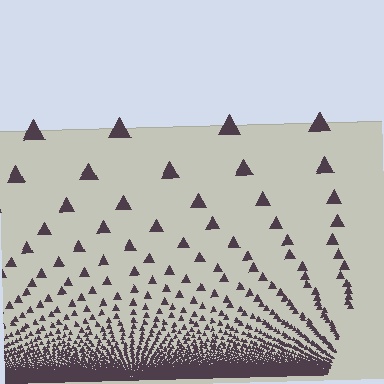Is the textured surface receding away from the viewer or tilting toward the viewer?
The surface appears to tilt toward the viewer. Texture elements get larger and sparser toward the top.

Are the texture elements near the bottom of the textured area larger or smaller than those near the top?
Smaller. The gradient is inverted — elements near the bottom are smaller and denser.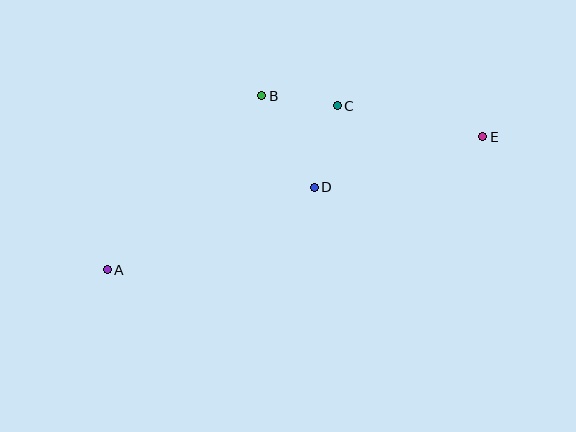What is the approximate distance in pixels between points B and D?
The distance between B and D is approximately 105 pixels.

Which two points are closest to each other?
Points B and C are closest to each other.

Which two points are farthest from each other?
Points A and E are farthest from each other.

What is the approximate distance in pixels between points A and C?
The distance between A and C is approximately 282 pixels.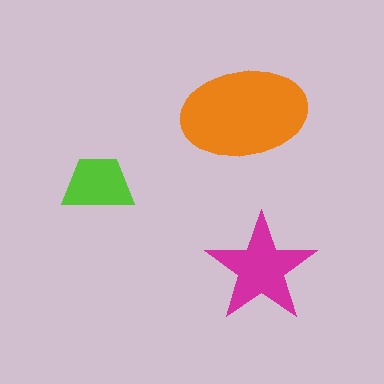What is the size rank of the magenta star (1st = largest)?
2nd.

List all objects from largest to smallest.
The orange ellipse, the magenta star, the lime trapezoid.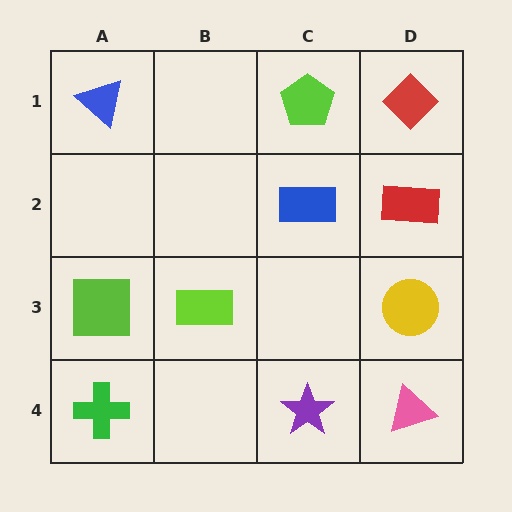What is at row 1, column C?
A lime pentagon.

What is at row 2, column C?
A blue rectangle.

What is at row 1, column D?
A red diamond.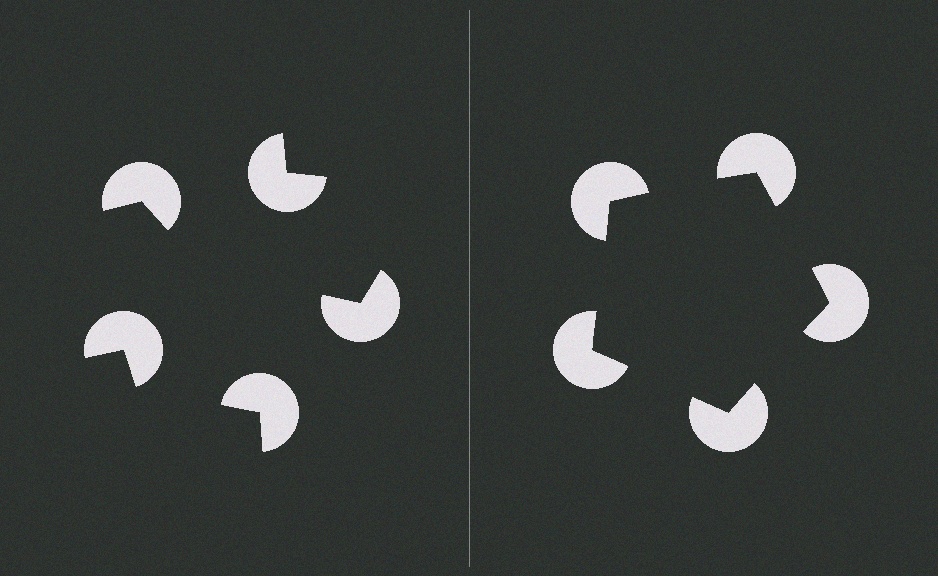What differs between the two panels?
The pac-man discs are positioned identically on both sides; only the wedge orientations differ. On the right they align to a pentagon; on the left they are misaligned.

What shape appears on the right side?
An illusory pentagon.